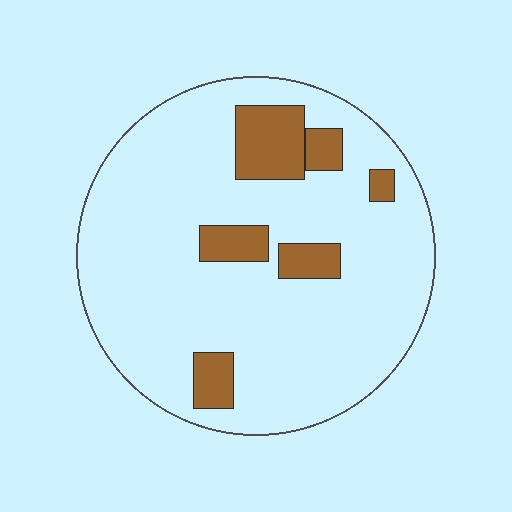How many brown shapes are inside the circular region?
6.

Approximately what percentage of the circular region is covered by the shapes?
Approximately 15%.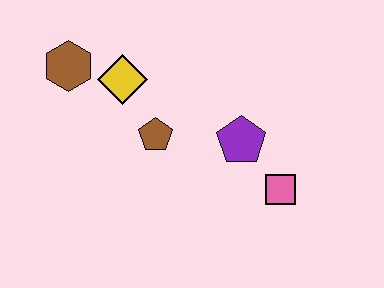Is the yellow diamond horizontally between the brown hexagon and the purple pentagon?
Yes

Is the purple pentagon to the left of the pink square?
Yes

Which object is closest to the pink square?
The purple pentagon is closest to the pink square.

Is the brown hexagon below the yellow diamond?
No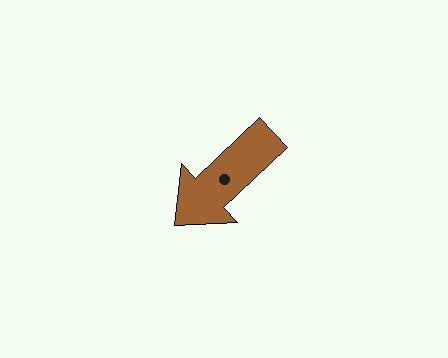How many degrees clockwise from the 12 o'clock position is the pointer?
Approximately 226 degrees.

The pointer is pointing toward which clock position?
Roughly 8 o'clock.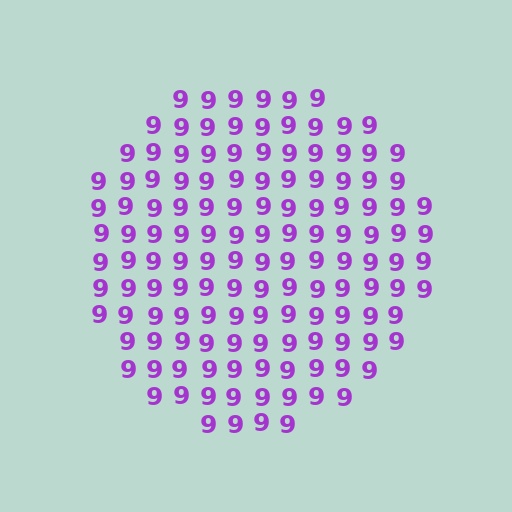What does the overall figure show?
The overall figure shows a circle.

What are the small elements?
The small elements are digit 9's.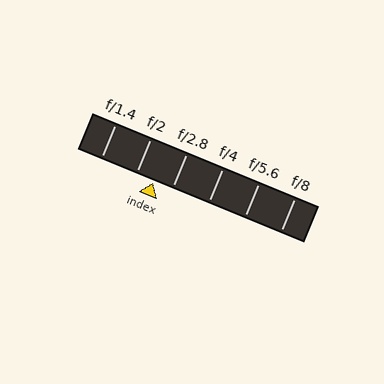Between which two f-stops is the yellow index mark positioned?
The index mark is between f/2 and f/2.8.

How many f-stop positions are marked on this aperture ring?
There are 6 f-stop positions marked.